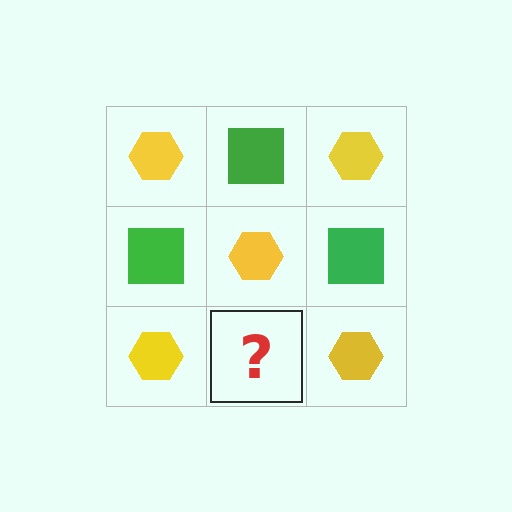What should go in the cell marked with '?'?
The missing cell should contain a green square.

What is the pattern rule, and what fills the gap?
The rule is that it alternates yellow hexagon and green square in a checkerboard pattern. The gap should be filled with a green square.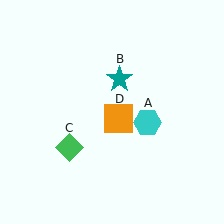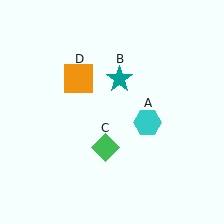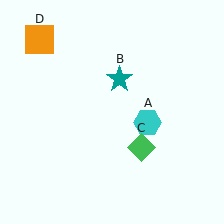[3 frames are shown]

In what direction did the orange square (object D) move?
The orange square (object D) moved up and to the left.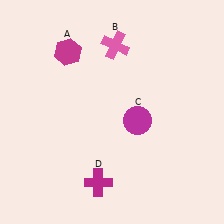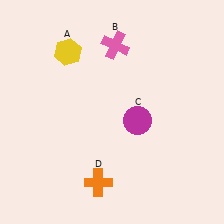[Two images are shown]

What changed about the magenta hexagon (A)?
In Image 1, A is magenta. In Image 2, it changed to yellow.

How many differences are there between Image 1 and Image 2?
There are 2 differences between the two images.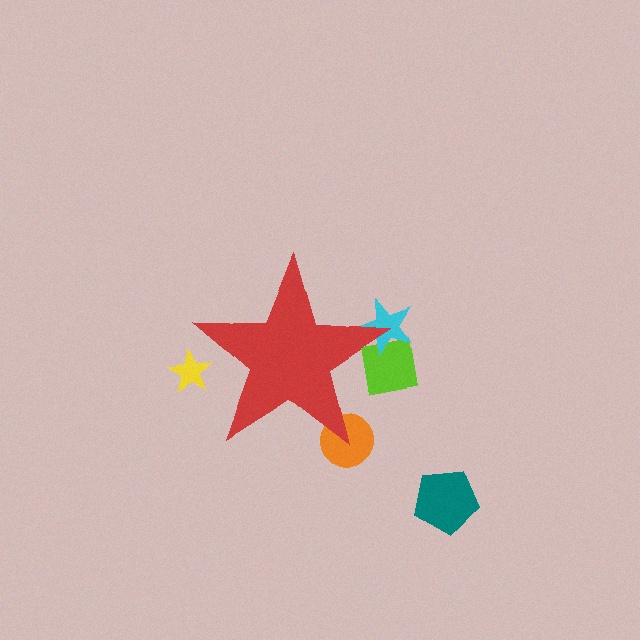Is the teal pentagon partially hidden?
No, the teal pentagon is fully visible.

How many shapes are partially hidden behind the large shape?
4 shapes are partially hidden.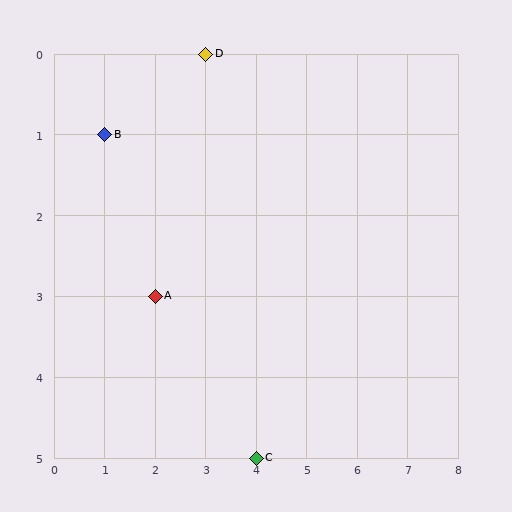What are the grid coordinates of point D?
Point D is at grid coordinates (3, 0).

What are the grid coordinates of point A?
Point A is at grid coordinates (2, 3).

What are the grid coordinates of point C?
Point C is at grid coordinates (4, 5).